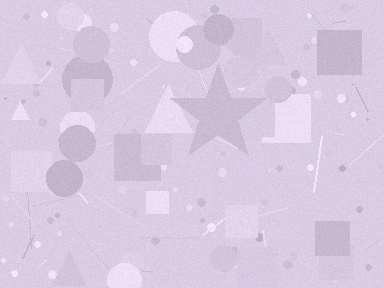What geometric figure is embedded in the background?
A star is embedded in the background.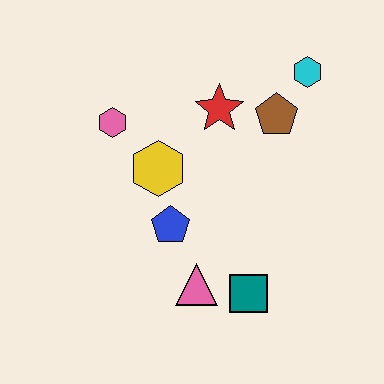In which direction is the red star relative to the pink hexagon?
The red star is to the right of the pink hexagon.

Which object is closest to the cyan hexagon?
The brown pentagon is closest to the cyan hexagon.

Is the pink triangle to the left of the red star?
Yes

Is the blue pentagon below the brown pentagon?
Yes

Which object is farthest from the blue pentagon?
The cyan hexagon is farthest from the blue pentagon.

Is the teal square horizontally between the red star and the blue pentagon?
No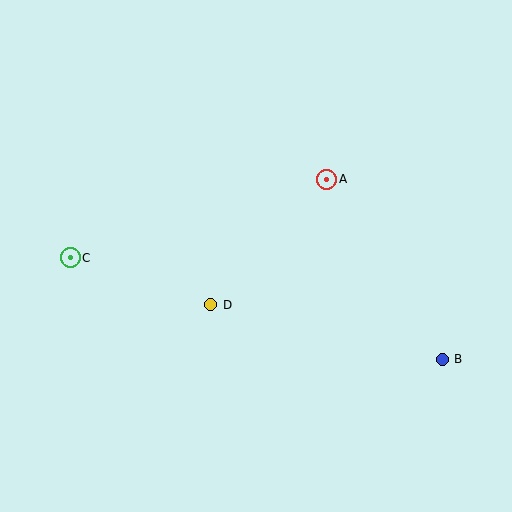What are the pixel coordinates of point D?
Point D is at (211, 305).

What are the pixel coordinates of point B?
Point B is at (442, 359).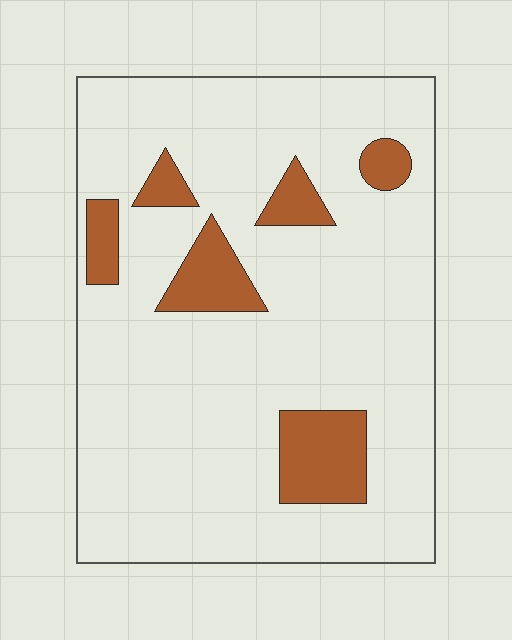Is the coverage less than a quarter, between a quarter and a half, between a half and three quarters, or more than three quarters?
Less than a quarter.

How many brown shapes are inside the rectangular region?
6.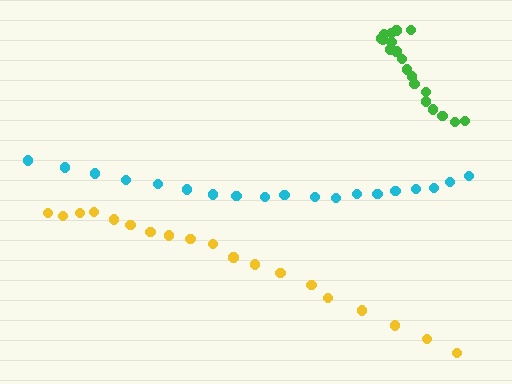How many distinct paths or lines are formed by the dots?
There are 3 distinct paths.